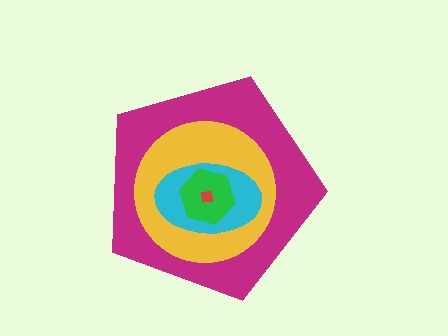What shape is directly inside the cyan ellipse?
The green hexagon.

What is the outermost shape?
The magenta pentagon.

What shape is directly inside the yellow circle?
The cyan ellipse.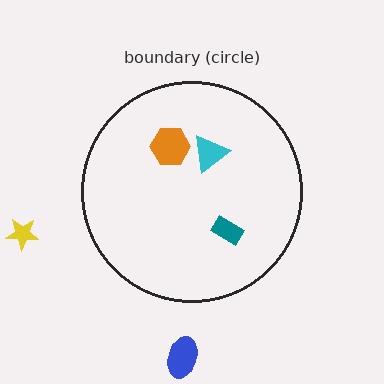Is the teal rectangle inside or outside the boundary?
Inside.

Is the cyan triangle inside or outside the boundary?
Inside.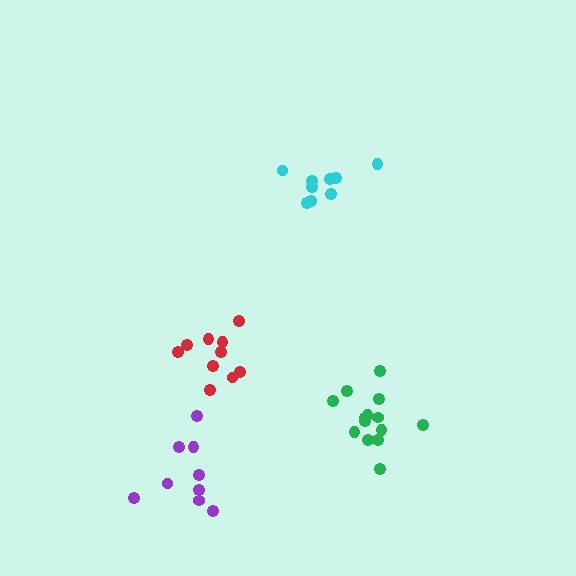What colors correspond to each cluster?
The clusters are colored: purple, cyan, green, red.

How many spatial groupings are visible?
There are 4 spatial groupings.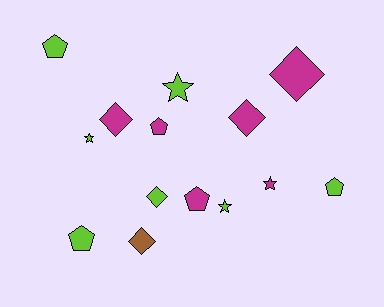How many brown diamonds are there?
There is 1 brown diamond.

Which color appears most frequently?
Lime, with 7 objects.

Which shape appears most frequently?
Diamond, with 5 objects.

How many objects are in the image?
There are 14 objects.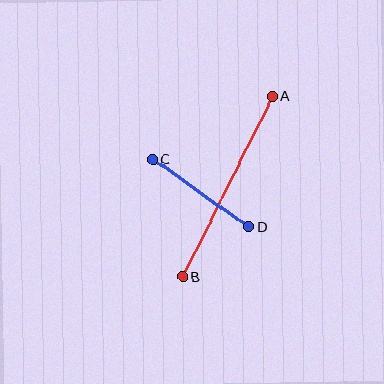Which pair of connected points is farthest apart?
Points A and B are farthest apart.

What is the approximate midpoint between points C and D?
The midpoint is at approximately (200, 193) pixels.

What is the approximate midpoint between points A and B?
The midpoint is at approximately (227, 187) pixels.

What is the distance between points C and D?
The distance is approximately 117 pixels.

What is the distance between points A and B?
The distance is approximately 202 pixels.